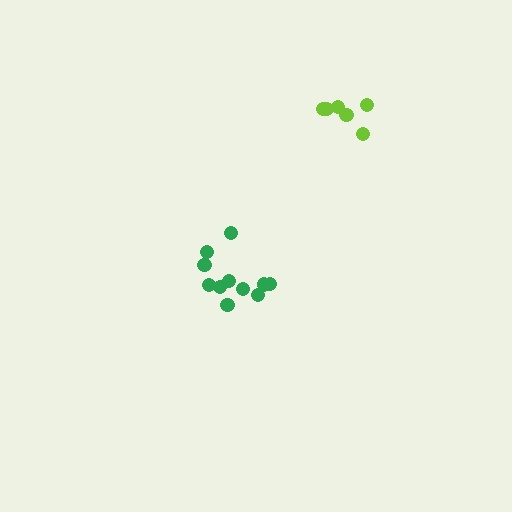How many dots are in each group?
Group 1: 11 dots, Group 2: 6 dots (17 total).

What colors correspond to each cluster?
The clusters are colored: green, lime.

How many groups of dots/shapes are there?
There are 2 groups.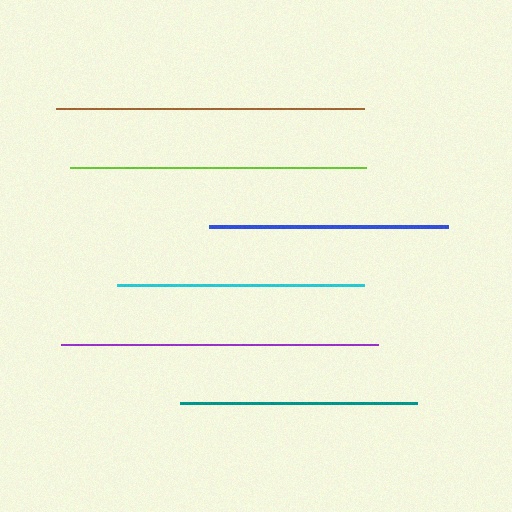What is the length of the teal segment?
The teal segment is approximately 237 pixels long.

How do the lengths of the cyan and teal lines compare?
The cyan and teal lines are approximately the same length.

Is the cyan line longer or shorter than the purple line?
The purple line is longer than the cyan line.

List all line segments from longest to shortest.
From longest to shortest: purple, brown, lime, cyan, blue, teal.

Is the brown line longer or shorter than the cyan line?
The brown line is longer than the cyan line.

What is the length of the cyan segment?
The cyan segment is approximately 247 pixels long.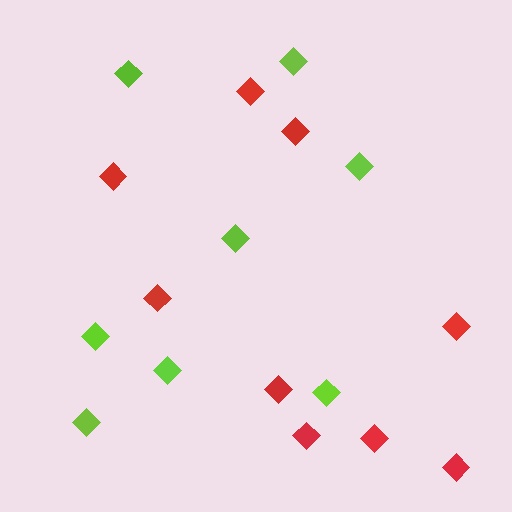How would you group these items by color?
There are 2 groups: one group of red diamonds (9) and one group of lime diamonds (8).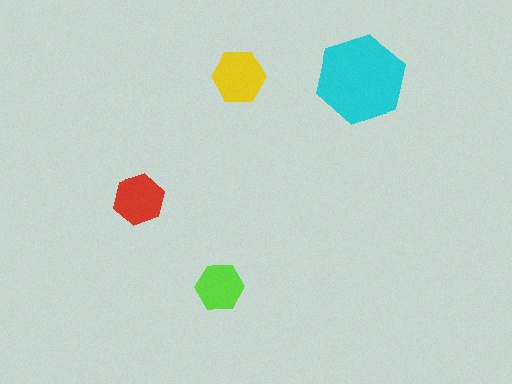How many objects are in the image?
There are 4 objects in the image.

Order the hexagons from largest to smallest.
the cyan one, the yellow one, the red one, the lime one.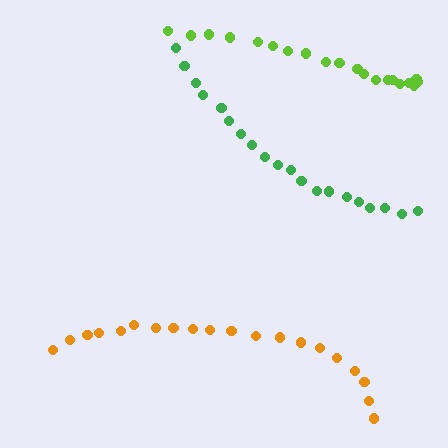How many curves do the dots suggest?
There are 3 distinct paths.